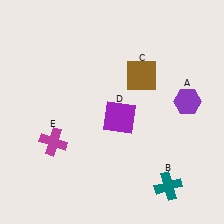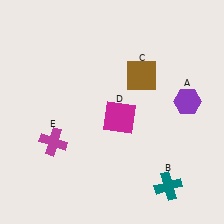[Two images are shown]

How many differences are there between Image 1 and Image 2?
There is 1 difference between the two images.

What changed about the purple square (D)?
In Image 1, D is purple. In Image 2, it changed to magenta.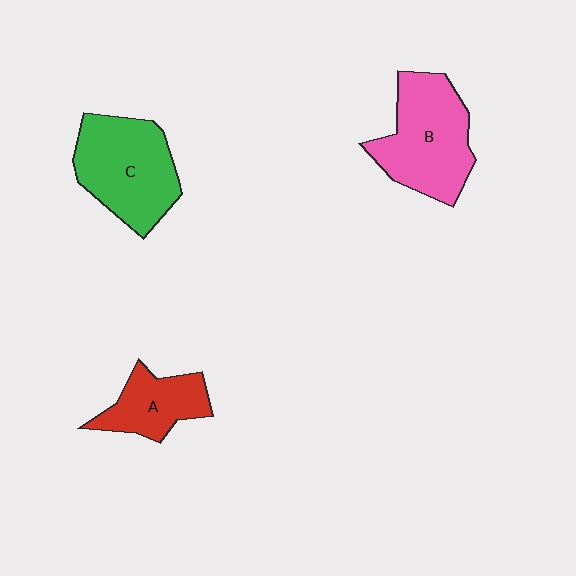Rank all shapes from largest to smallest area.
From largest to smallest: B (pink), C (green), A (red).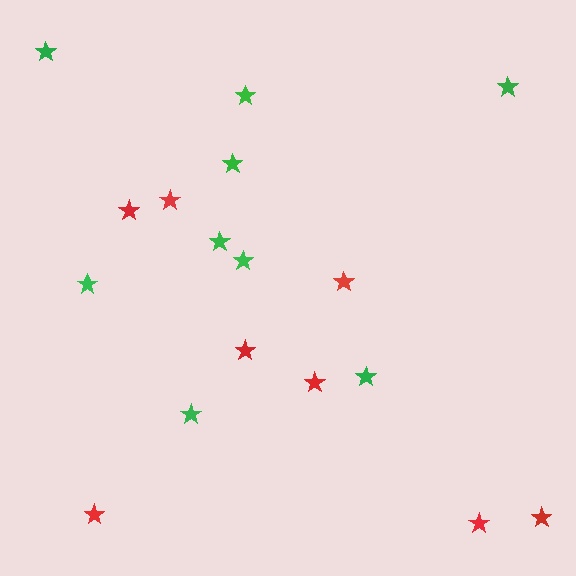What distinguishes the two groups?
There are 2 groups: one group of red stars (8) and one group of green stars (9).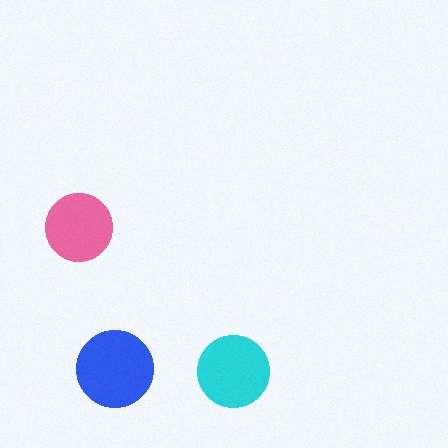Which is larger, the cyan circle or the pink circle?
The cyan one.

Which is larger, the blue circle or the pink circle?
The blue one.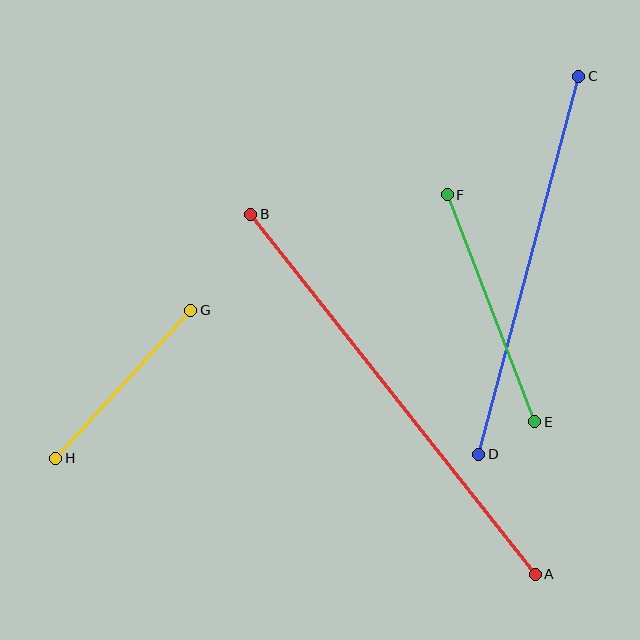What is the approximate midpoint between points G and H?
The midpoint is at approximately (123, 384) pixels.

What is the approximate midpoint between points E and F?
The midpoint is at approximately (491, 308) pixels.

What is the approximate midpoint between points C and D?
The midpoint is at approximately (529, 265) pixels.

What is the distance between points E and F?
The distance is approximately 243 pixels.